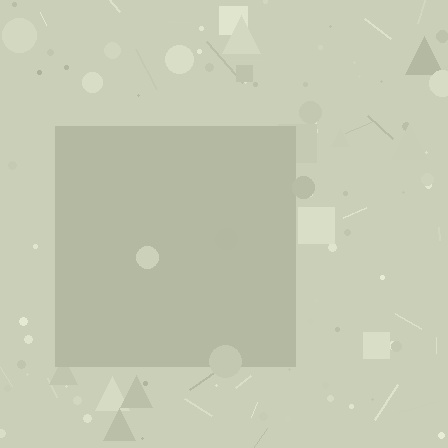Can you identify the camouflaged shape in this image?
The camouflaged shape is a square.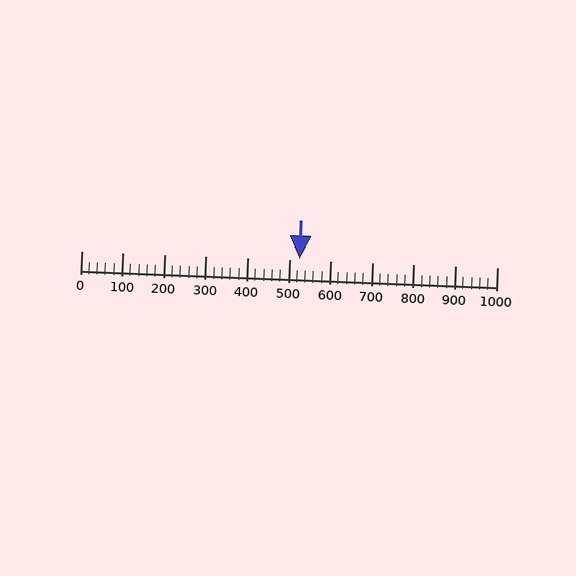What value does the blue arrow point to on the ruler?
The blue arrow points to approximately 524.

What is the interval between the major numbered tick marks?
The major tick marks are spaced 100 units apart.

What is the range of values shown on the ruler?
The ruler shows values from 0 to 1000.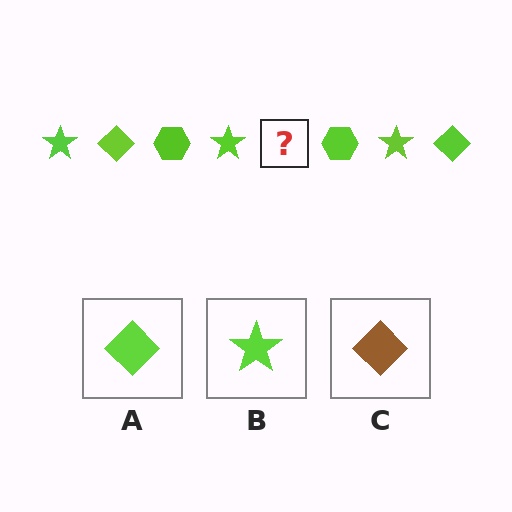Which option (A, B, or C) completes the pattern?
A.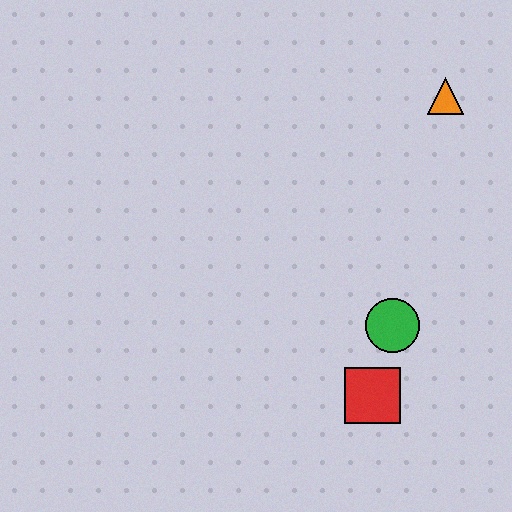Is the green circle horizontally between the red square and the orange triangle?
Yes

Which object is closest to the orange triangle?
The green circle is closest to the orange triangle.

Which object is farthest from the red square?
The orange triangle is farthest from the red square.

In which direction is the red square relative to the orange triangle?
The red square is below the orange triangle.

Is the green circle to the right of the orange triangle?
No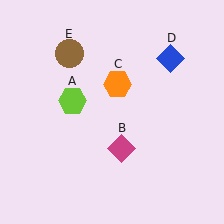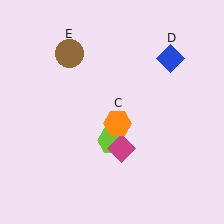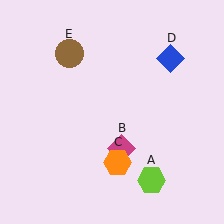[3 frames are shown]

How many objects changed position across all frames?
2 objects changed position: lime hexagon (object A), orange hexagon (object C).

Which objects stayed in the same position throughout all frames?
Magenta diamond (object B) and blue diamond (object D) and brown circle (object E) remained stationary.